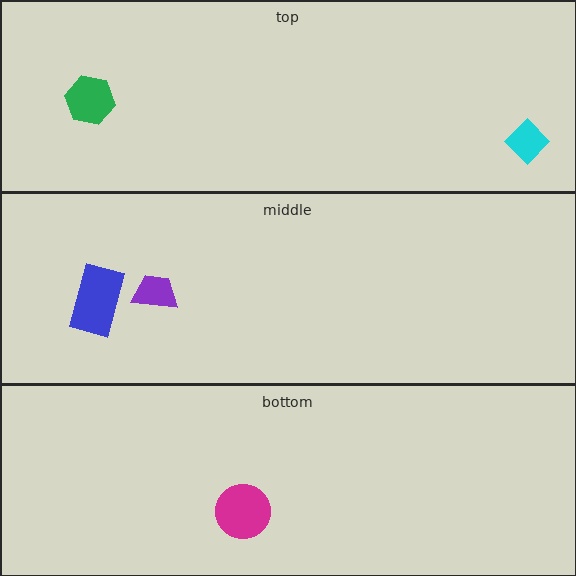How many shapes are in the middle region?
2.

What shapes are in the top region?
The cyan diamond, the green hexagon.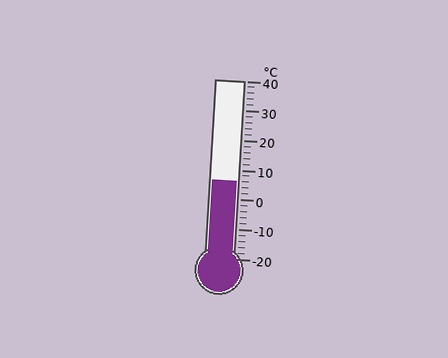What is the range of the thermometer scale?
The thermometer scale ranges from -20°C to 40°C.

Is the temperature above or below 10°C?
The temperature is below 10°C.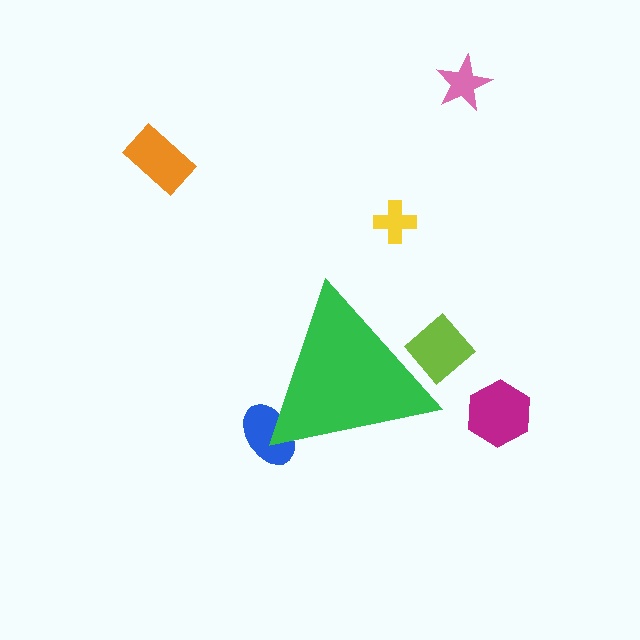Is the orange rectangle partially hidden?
No, the orange rectangle is fully visible.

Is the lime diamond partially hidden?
Yes, the lime diamond is partially hidden behind the green triangle.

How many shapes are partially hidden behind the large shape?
2 shapes are partially hidden.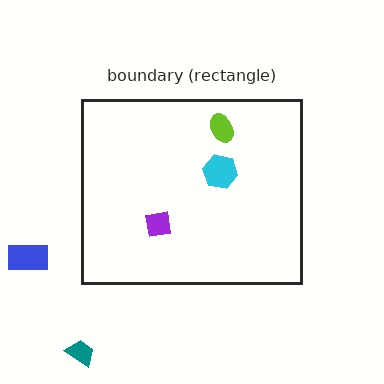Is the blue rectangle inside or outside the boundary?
Outside.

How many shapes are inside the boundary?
3 inside, 2 outside.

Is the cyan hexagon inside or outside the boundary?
Inside.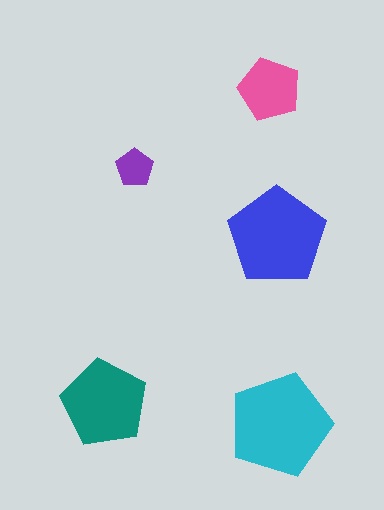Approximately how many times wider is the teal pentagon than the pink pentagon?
About 1.5 times wider.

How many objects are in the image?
There are 5 objects in the image.